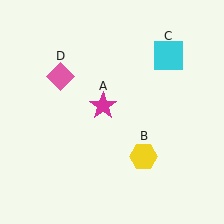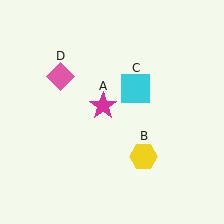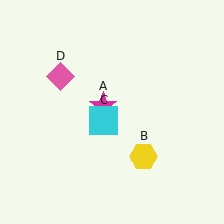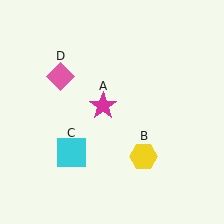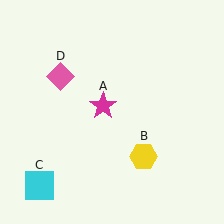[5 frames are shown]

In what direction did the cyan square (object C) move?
The cyan square (object C) moved down and to the left.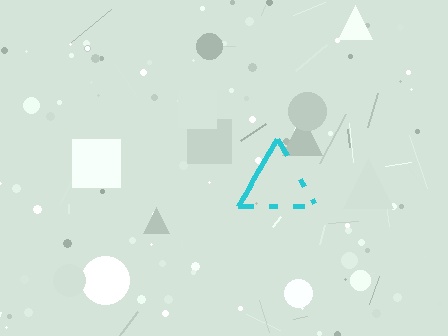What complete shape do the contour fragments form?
The contour fragments form a triangle.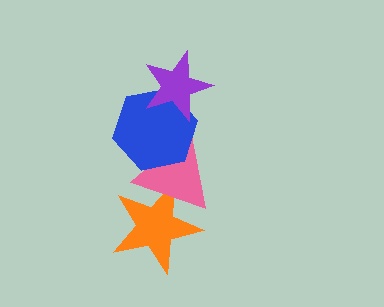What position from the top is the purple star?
The purple star is 1st from the top.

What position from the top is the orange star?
The orange star is 4th from the top.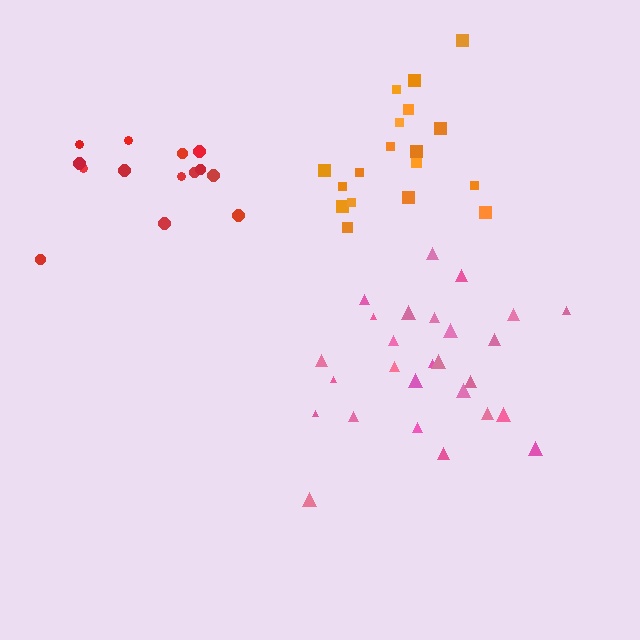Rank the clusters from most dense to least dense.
pink, orange, red.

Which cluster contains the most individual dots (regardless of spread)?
Pink (27).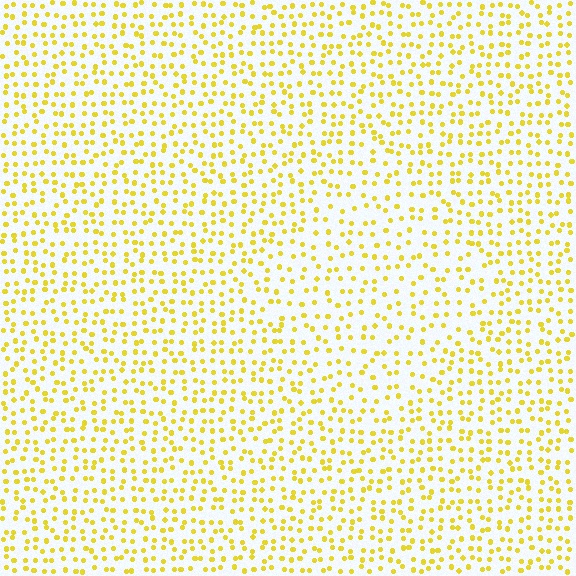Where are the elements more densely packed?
The elements are more densely packed outside the diamond boundary.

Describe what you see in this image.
The image contains small yellow elements arranged at two different densities. A diamond-shaped region is visible where the elements are less densely packed than the surrounding area.